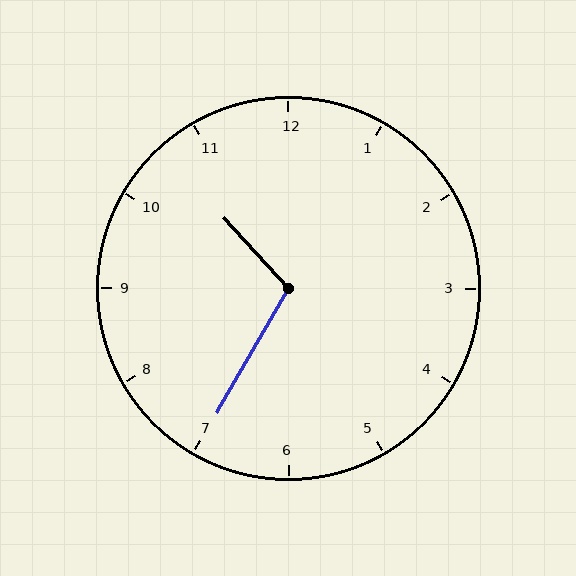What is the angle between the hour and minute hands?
Approximately 108 degrees.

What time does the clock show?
10:35.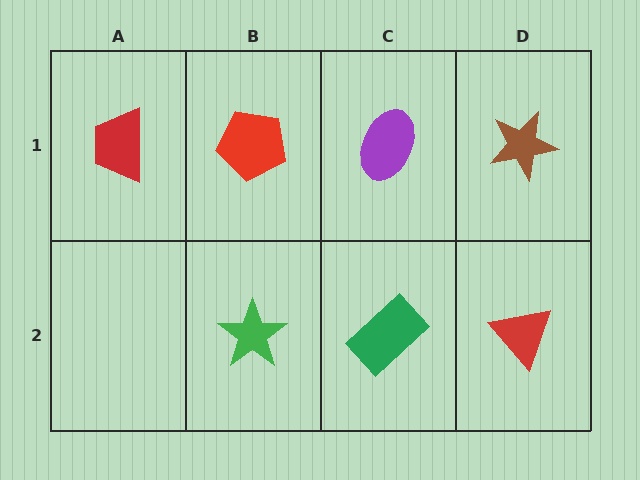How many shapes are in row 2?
3 shapes.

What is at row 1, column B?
A red pentagon.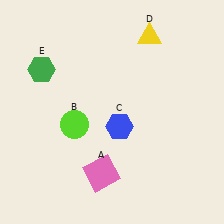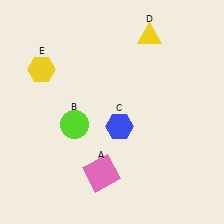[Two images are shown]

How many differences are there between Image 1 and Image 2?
There is 1 difference between the two images.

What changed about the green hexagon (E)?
In Image 1, E is green. In Image 2, it changed to yellow.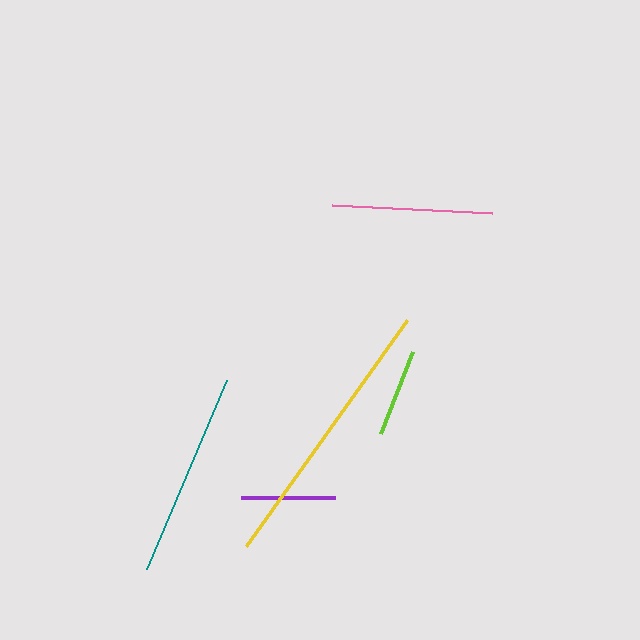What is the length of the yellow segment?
The yellow segment is approximately 278 pixels long.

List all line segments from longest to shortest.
From longest to shortest: yellow, teal, pink, purple, lime.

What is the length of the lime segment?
The lime segment is approximately 88 pixels long.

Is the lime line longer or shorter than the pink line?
The pink line is longer than the lime line.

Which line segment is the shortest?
The lime line is the shortest at approximately 88 pixels.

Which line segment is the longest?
The yellow line is the longest at approximately 278 pixels.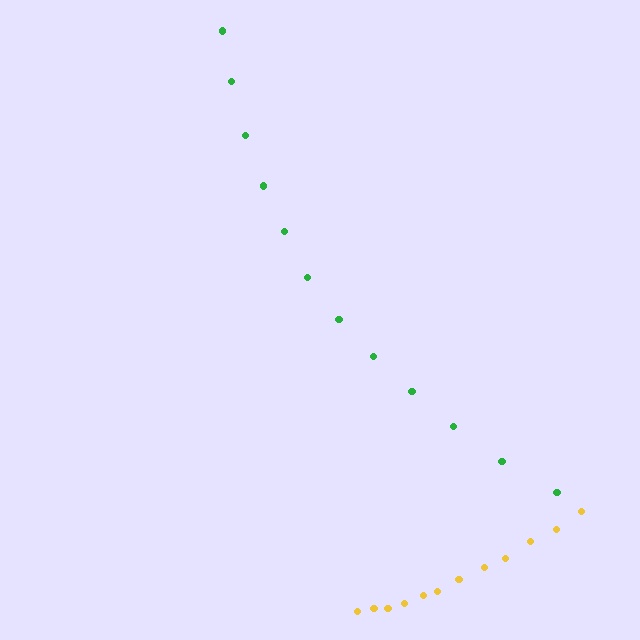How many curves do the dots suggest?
There are 2 distinct paths.